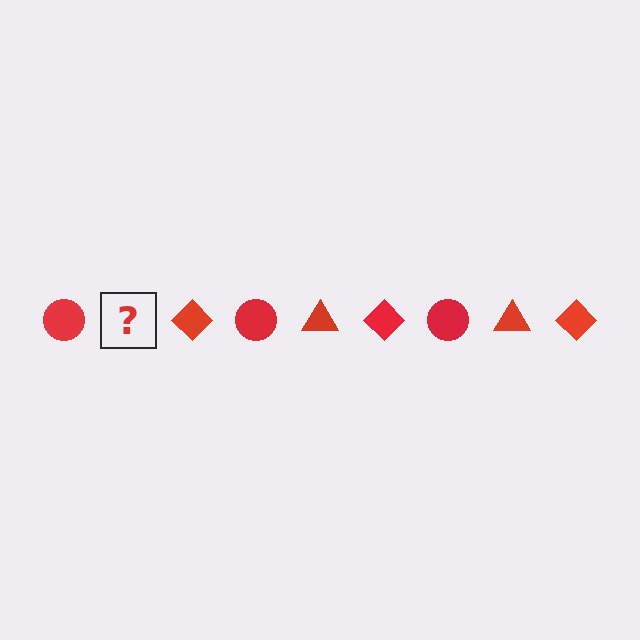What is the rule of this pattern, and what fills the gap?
The rule is that the pattern cycles through circle, triangle, diamond shapes in red. The gap should be filled with a red triangle.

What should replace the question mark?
The question mark should be replaced with a red triangle.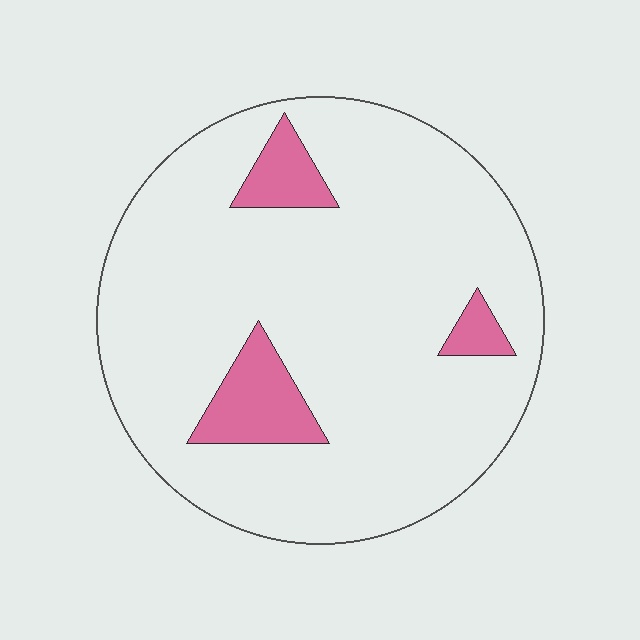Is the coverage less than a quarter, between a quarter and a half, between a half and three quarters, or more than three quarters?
Less than a quarter.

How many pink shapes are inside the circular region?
3.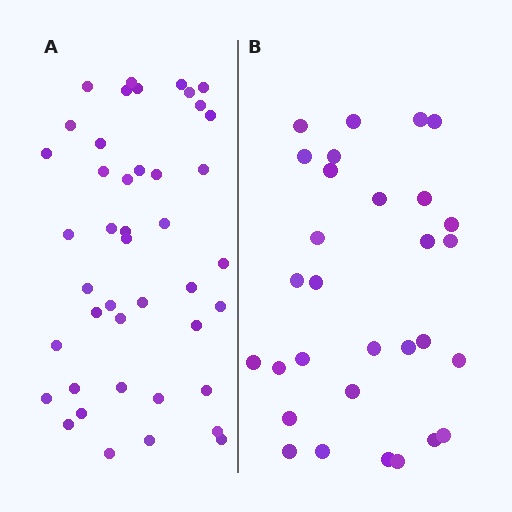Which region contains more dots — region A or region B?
Region A (the left region) has more dots.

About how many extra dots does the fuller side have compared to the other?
Region A has approximately 15 more dots than region B.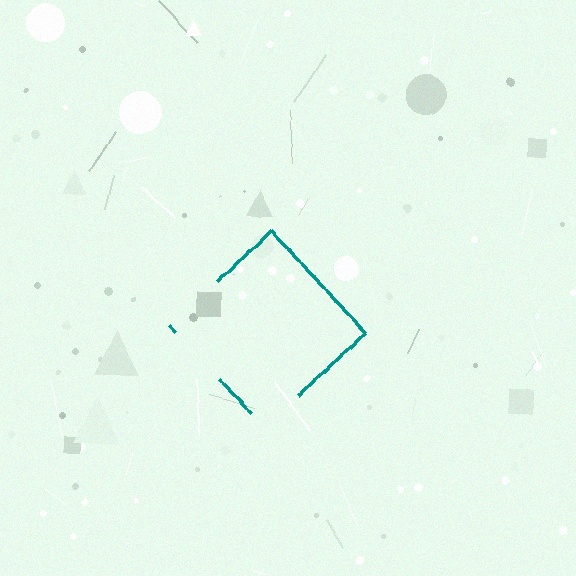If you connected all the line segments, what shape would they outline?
They would outline a diamond.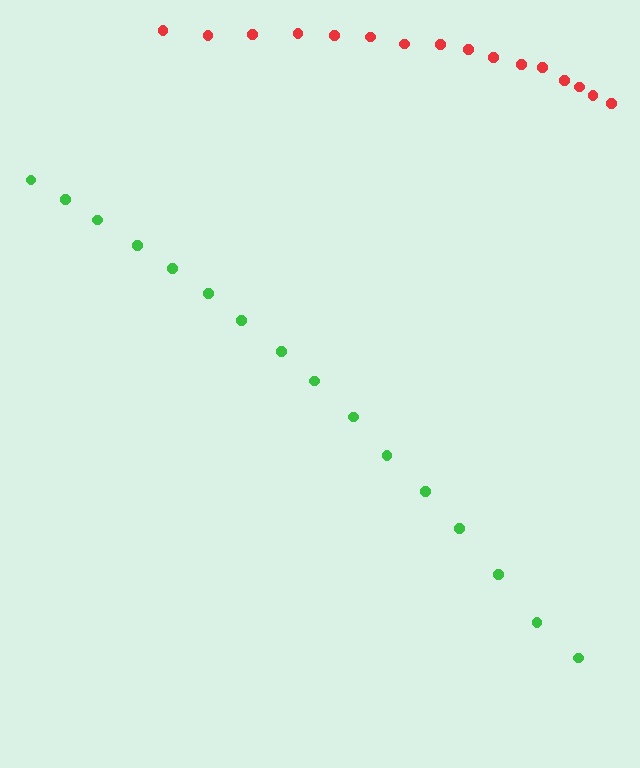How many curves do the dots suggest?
There are 2 distinct paths.